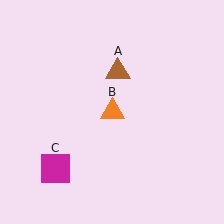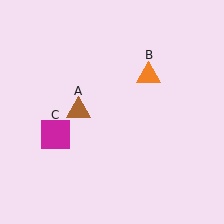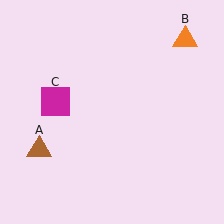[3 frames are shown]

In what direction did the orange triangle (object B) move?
The orange triangle (object B) moved up and to the right.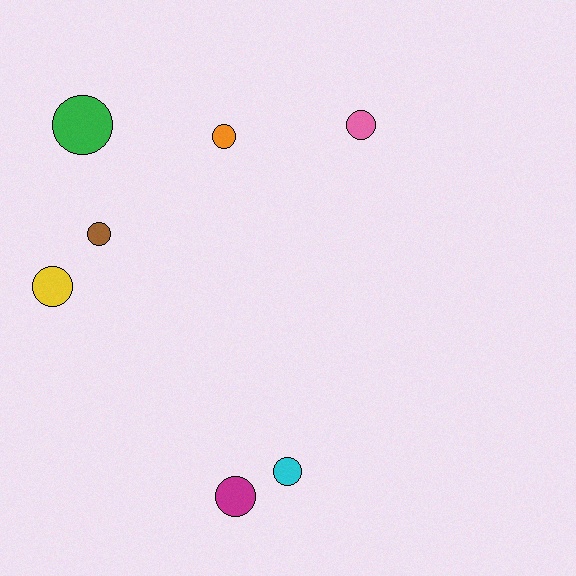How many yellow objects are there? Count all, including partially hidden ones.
There is 1 yellow object.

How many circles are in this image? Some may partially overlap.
There are 7 circles.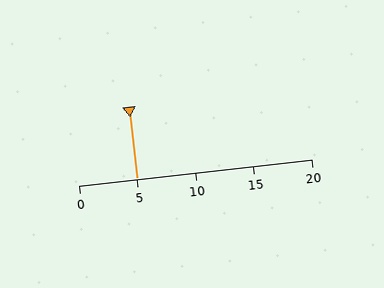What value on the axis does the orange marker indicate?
The marker indicates approximately 5.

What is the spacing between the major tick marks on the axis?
The major ticks are spaced 5 apart.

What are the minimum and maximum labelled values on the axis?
The axis runs from 0 to 20.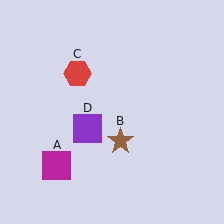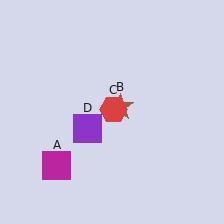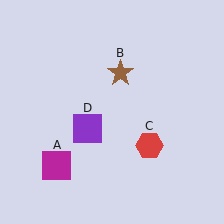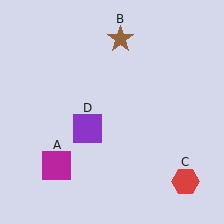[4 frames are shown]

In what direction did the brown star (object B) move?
The brown star (object B) moved up.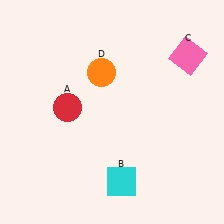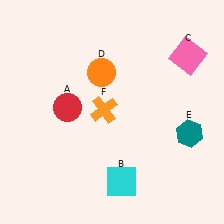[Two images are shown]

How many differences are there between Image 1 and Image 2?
There are 2 differences between the two images.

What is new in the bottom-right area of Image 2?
A teal hexagon (E) was added in the bottom-right area of Image 2.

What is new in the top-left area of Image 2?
An orange cross (F) was added in the top-left area of Image 2.